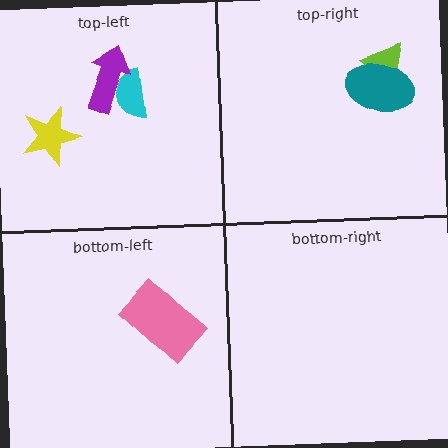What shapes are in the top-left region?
The cyan semicircle, the yellow star, the purple arrow.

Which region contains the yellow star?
The top-left region.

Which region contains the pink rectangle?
The bottom-left region.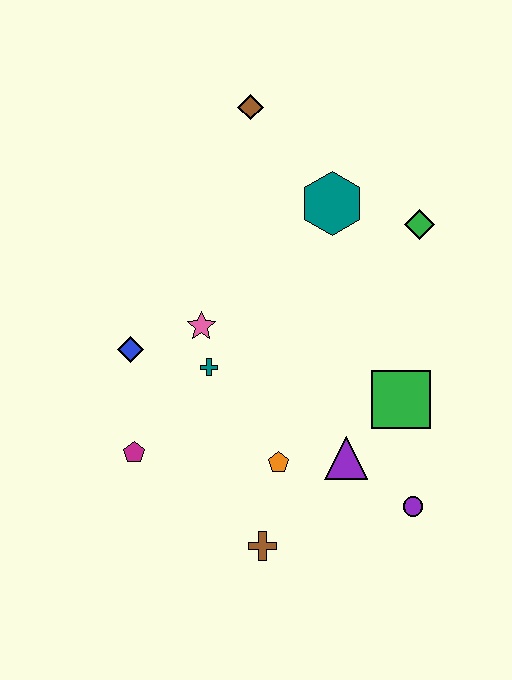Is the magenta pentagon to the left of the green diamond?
Yes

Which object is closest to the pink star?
The teal cross is closest to the pink star.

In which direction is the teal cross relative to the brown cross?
The teal cross is above the brown cross.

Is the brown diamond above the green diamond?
Yes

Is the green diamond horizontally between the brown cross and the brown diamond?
No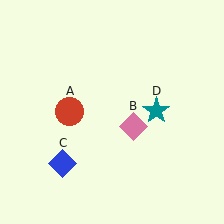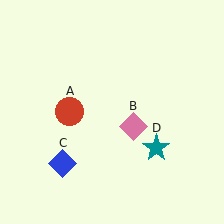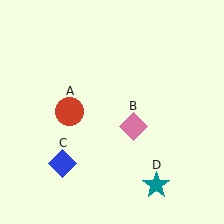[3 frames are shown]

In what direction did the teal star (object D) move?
The teal star (object D) moved down.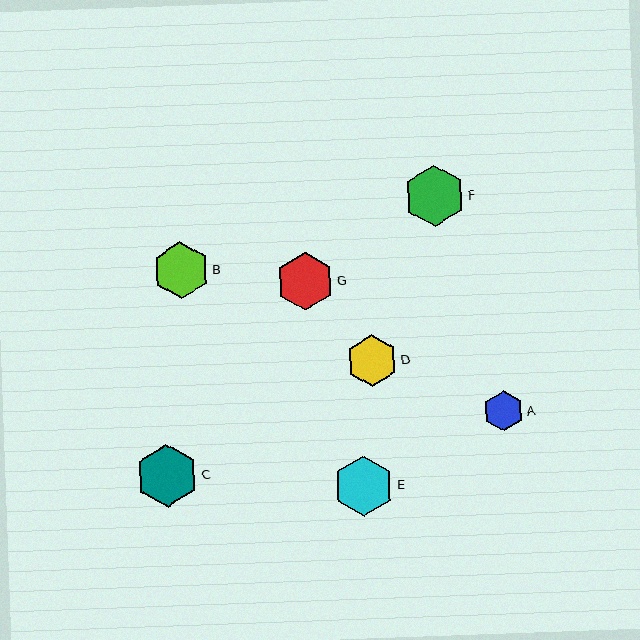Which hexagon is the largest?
Hexagon C is the largest with a size of approximately 62 pixels.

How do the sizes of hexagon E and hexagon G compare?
Hexagon E and hexagon G are approximately the same size.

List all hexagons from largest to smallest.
From largest to smallest: C, F, E, G, B, D, A.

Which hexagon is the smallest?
Hexagon A is the smallest with a size of approximately 40 pixels.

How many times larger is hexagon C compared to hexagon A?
Hexagon C is approximately 1.6 times the size of hexagon A.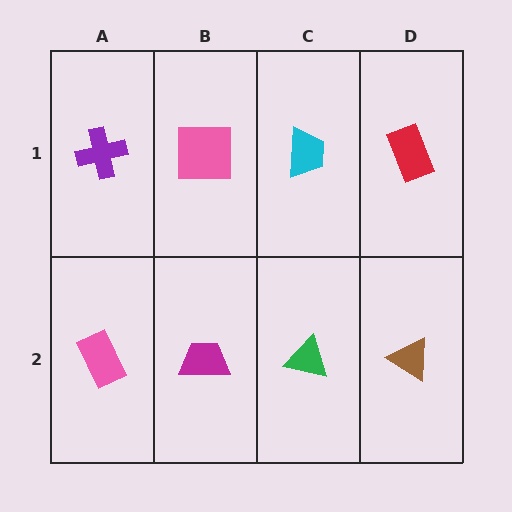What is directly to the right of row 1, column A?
A pink square.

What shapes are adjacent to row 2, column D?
A red rectangle (row 1, column D), a green triangle (row 2, column C).